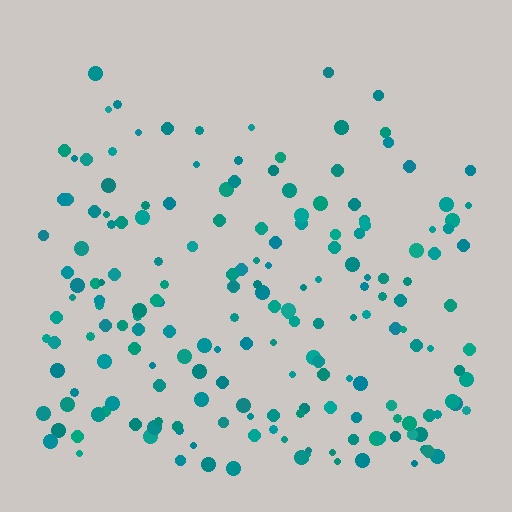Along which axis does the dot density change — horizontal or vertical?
Vertical.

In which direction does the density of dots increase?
From top to bottom, with the bottom side densest.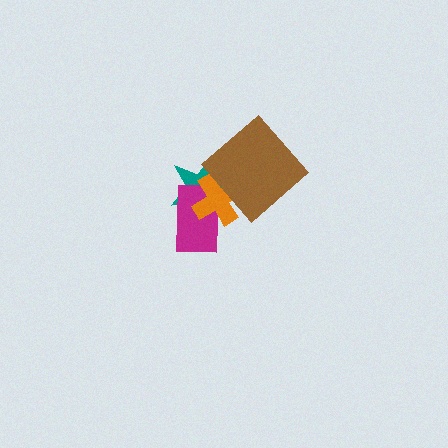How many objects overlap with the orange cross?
3 objects overlap with the orange cross.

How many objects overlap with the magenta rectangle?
2 objects overlap with the magenta rectangle.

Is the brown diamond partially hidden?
No, no other shape covers it.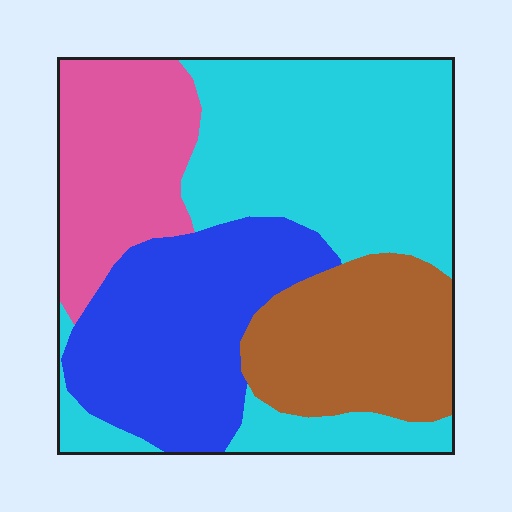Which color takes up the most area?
Cyan, at roughly 40%.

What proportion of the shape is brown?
Brown covers 19% of the shape.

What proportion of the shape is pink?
Pink covers 18% of the shape.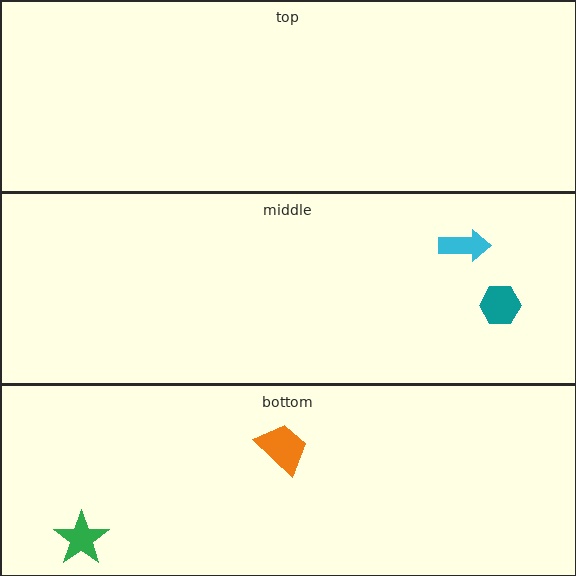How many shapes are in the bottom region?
2.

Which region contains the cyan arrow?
The middle region.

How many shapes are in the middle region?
2.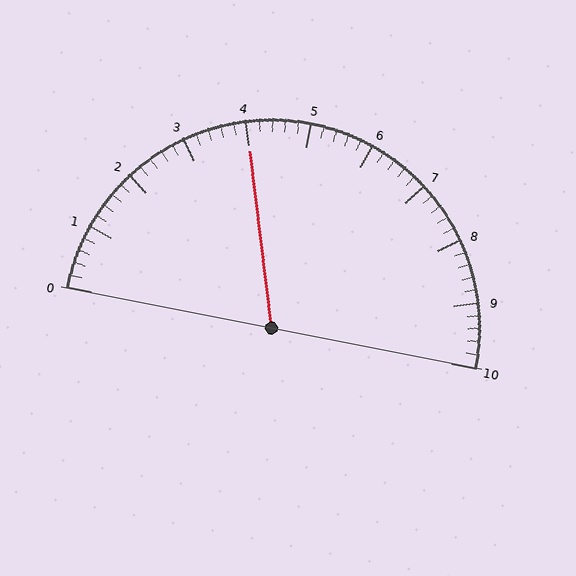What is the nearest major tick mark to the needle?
The nearest major tick mark is 4.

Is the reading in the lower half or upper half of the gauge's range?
The reading is in the lower half of the range (0 to 10).